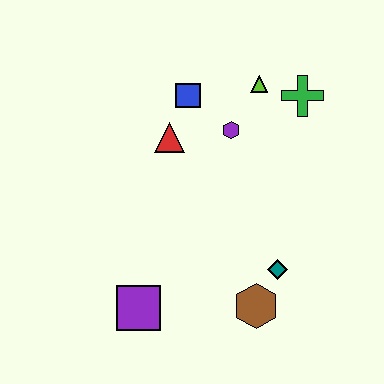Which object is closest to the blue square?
The red triangle is closest to the blue square.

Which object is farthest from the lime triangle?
The purple square is farthest from the lime triangle.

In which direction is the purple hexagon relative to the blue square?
The purple hexagon is to the right of the blue square.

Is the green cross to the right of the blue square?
Yes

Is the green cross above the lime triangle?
No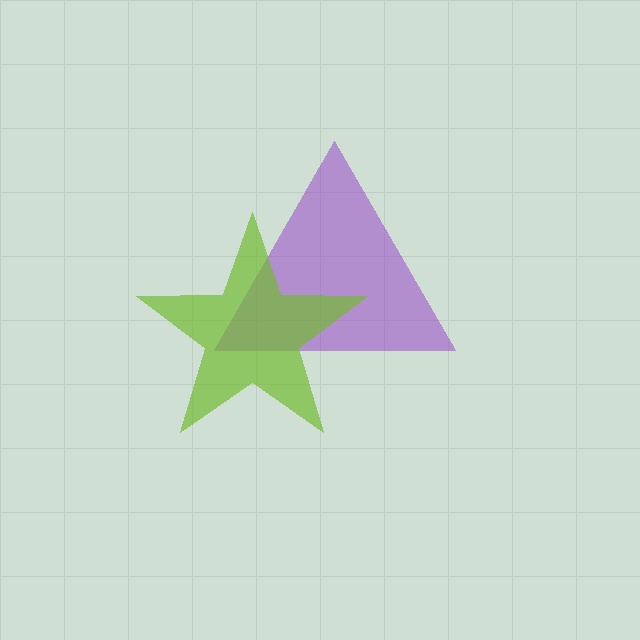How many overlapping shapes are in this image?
There are 2 overlapping shapes in the image.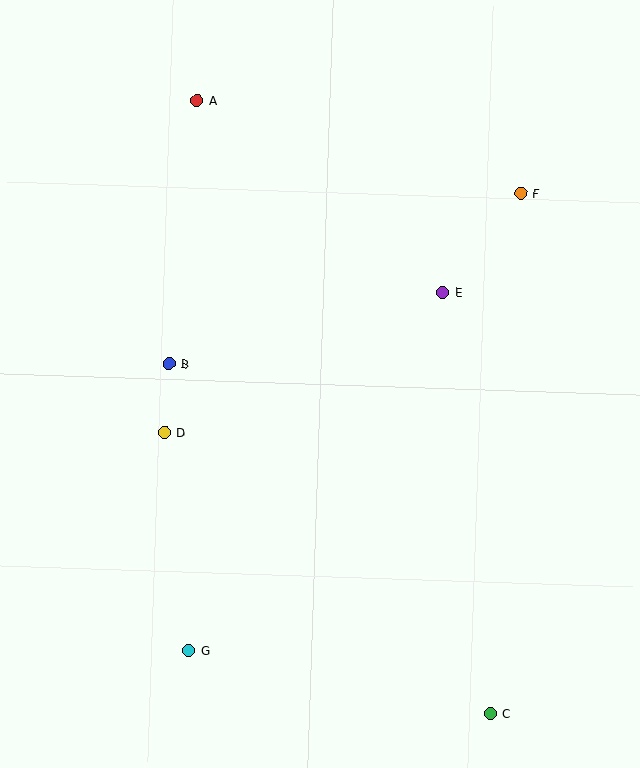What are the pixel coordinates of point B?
Point B is at (169, 364).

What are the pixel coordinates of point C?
Point C is at (490, 714).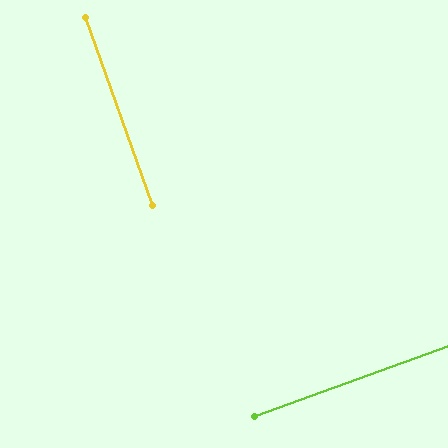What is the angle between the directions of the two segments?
Approximately 90 degrees.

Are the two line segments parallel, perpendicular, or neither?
Perpendicular — they meet at approximately 90°.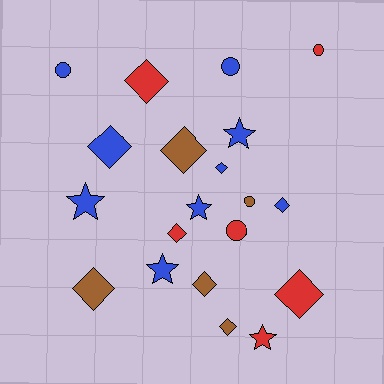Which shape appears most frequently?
Diamond, with 10 objects.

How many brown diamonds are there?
There are 4 brown diamonds.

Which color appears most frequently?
Blue, with 9 objects.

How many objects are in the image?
There are 20 objects.